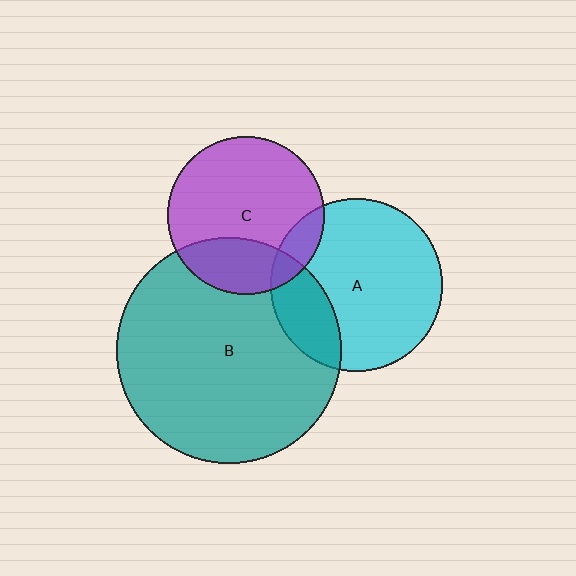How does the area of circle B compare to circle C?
Approximately 2.0 times.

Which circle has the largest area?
Circle B (teal).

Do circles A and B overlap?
Yes.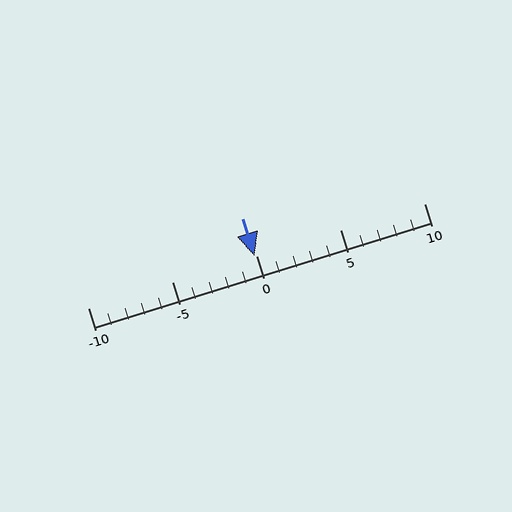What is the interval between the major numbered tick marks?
The major tick marks are spaced 5 units apart.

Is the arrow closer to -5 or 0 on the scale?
The arrow is closer to 0.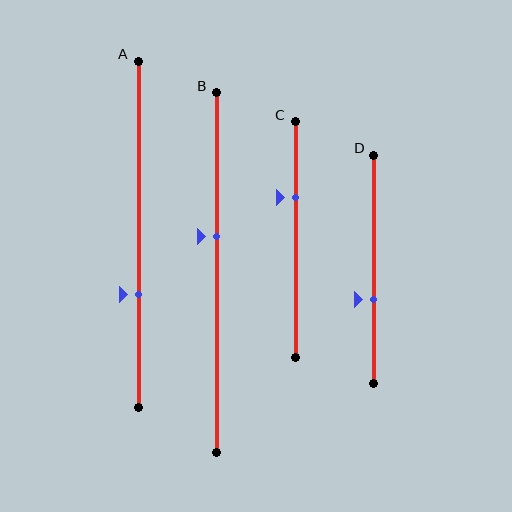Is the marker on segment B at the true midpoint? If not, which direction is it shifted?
No, the marker on segment B is shifted upward by about 10% of the segment length.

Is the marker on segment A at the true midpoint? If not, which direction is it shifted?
No, the marker on segment A is shifted downward by about 17% of the segment length.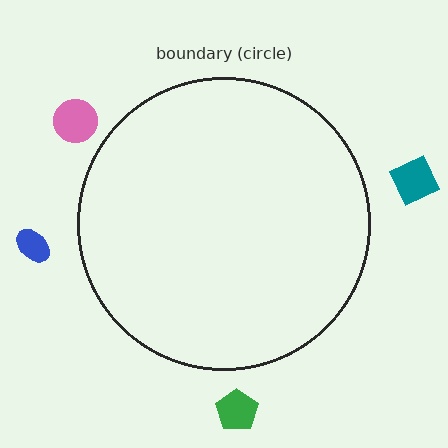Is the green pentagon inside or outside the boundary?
Outside.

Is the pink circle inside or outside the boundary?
Outside.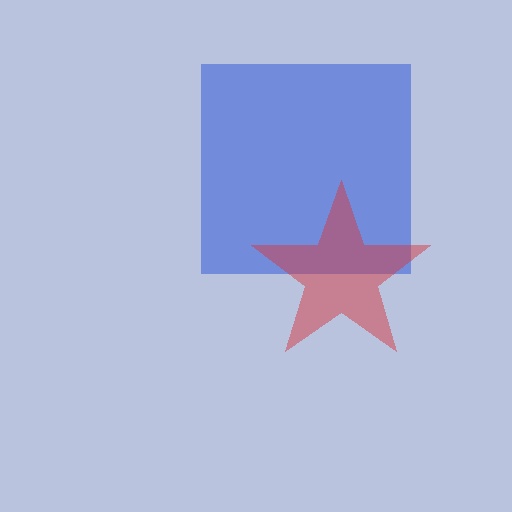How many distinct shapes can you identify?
There are 2 distinct shapes: a blue square, a red star.